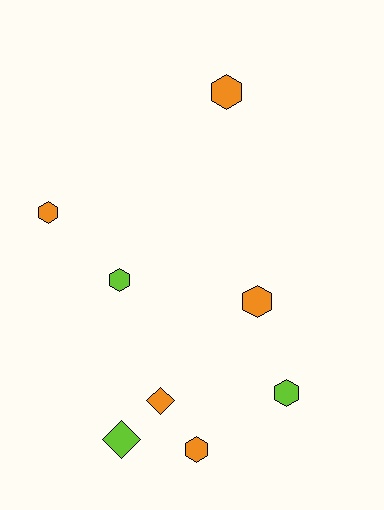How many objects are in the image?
There are 8 objects.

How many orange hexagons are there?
There are 4 orange hexagons.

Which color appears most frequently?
Orange, with 5 objects.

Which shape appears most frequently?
Hexagon, with 6 objects.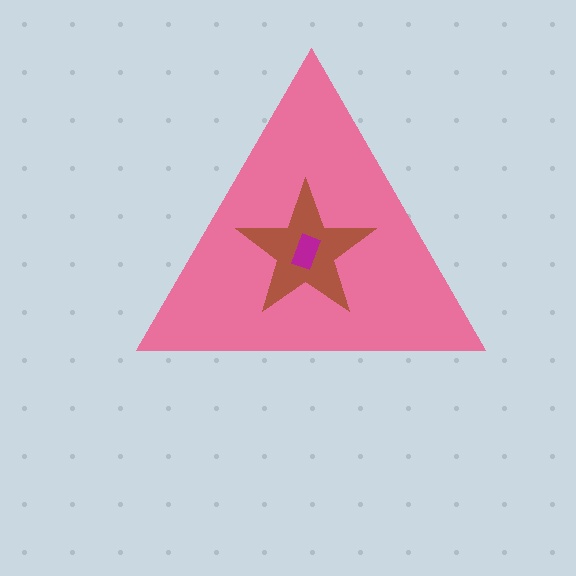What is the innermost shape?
The magenta rectangle.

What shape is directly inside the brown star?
The magenta rectangle.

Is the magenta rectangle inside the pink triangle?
Yes.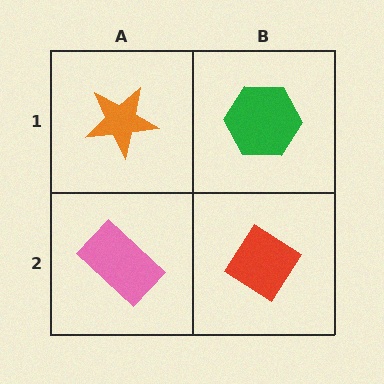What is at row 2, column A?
A pink rectangle.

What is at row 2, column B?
A red diamond.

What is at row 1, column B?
A green hexagon.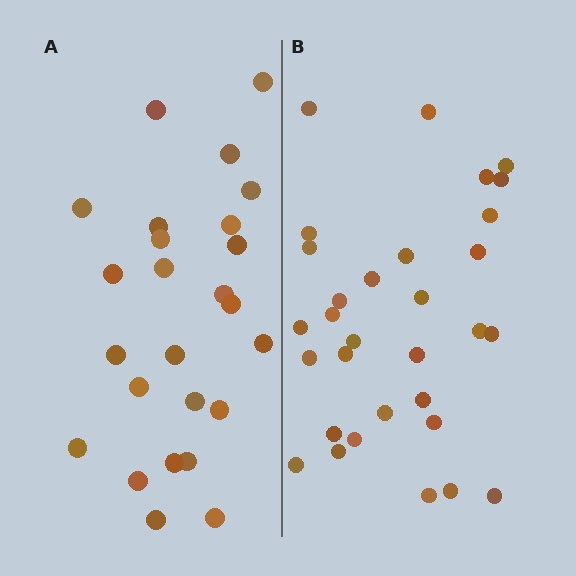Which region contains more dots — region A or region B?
Region B (the right region) has more dots.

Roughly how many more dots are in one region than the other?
Region B has about 6 more dots than region A.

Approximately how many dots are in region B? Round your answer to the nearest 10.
About 30 dots. (The exact count is 31, which rounds to 30.)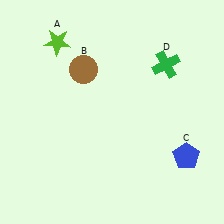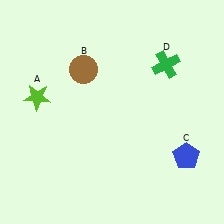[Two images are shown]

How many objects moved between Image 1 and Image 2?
1 object moved between the two images.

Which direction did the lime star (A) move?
The lime star (A) moved down.